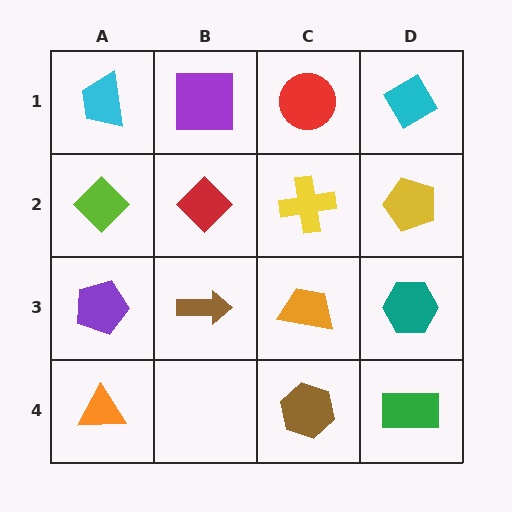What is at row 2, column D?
A yellow pentagon.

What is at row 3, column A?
A purple pentagon.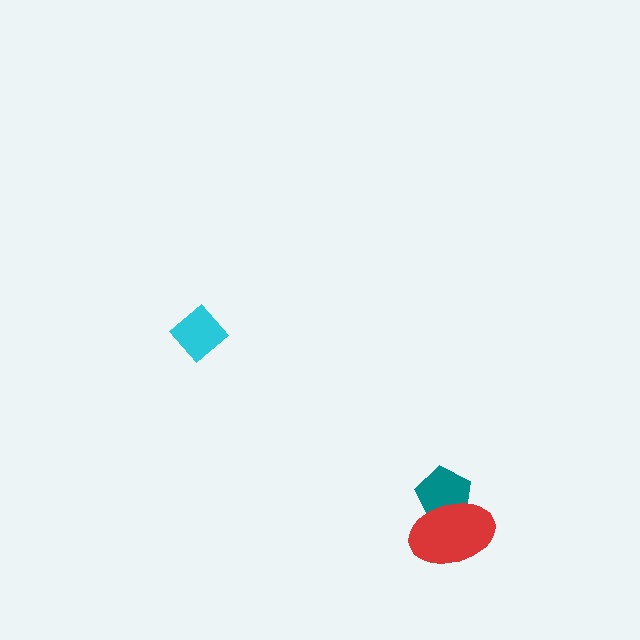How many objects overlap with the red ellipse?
1 object overlaps with the red ellipse.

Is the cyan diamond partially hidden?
No, no other shape covers it.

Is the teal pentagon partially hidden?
Yes, it is partially covered by another shape.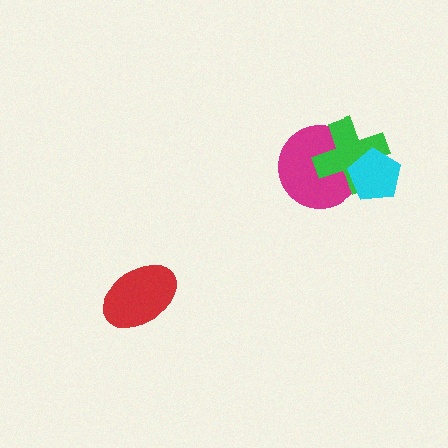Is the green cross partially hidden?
Yes, it is partially covered by another shape.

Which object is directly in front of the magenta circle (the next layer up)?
The green cross is directly in front of the magenta circle.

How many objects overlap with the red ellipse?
0 objects overlap with the red ellipse.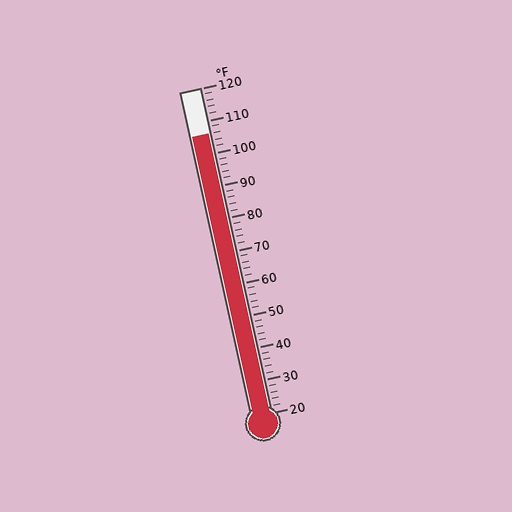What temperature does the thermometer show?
The thermometer shows approximately 106°F.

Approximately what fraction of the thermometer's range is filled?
The thermometer is filled to approximately 85% of its range.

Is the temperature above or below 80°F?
The temperature is above 80°F.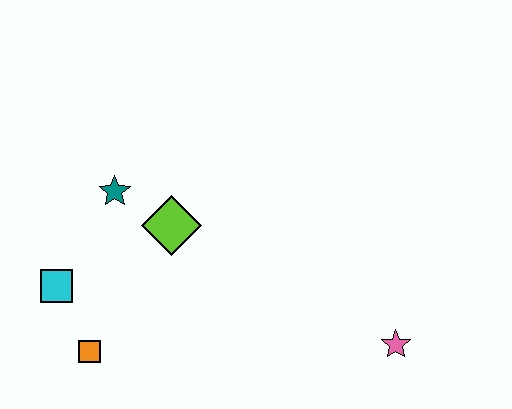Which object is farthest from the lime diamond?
The pink star is farthest from the lime diamond.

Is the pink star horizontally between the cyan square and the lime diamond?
No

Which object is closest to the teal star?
The lime diamond is closest to the teal star.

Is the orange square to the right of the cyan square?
Yes